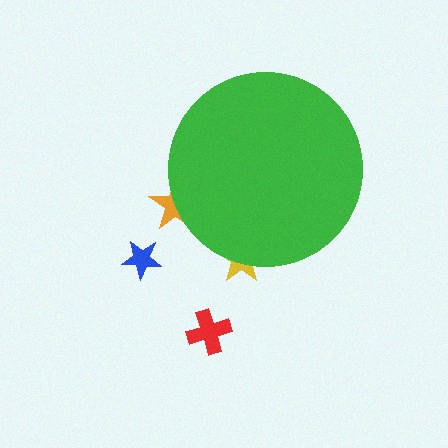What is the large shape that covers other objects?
A green circle.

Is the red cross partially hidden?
No, the red cross is fully visible.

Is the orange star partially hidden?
Yes, the orange star is partially hidden behind the green circle.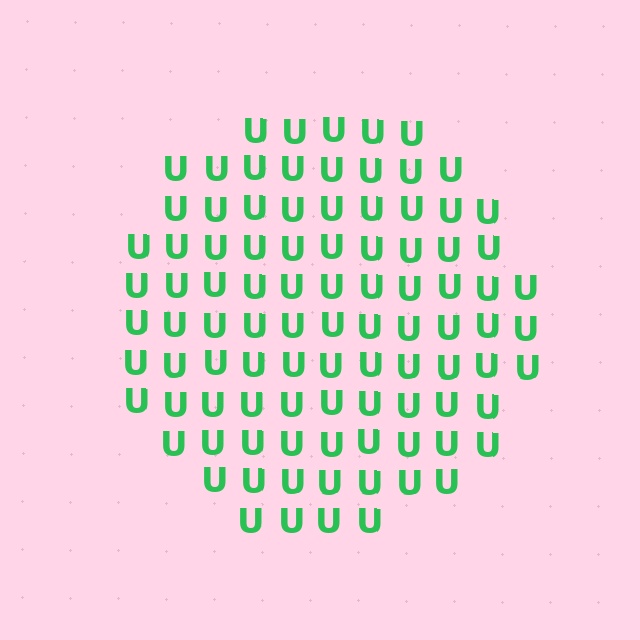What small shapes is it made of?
It is made of small letter U's.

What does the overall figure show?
The overall figure shows a circle.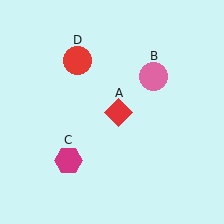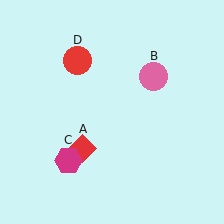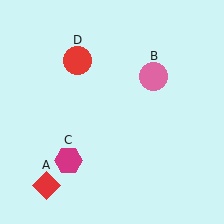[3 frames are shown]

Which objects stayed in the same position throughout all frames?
Pink circle (object B) and magenta hexagon (object C) and red circle (object D) remained stationary.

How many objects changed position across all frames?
1 object changed position: red diamond (object A).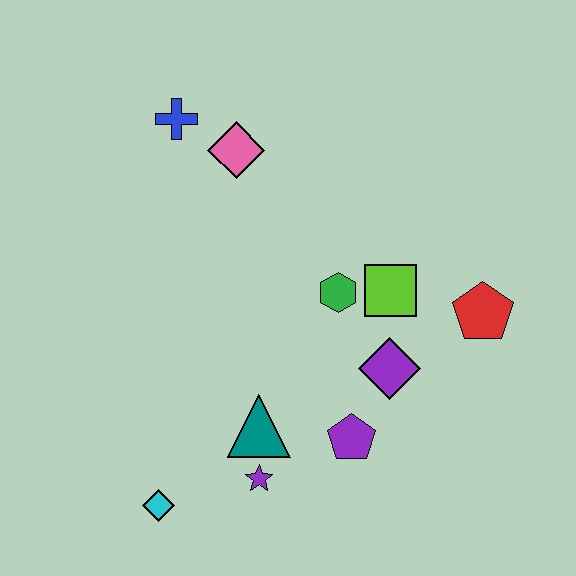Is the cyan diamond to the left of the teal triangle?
Yes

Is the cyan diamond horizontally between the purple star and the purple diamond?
No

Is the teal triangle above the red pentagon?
No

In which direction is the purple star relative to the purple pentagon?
The purple star is to the left of the purple pentagon.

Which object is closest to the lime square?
The green hexagon is closest to the lime square.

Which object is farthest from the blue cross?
The cyan diamond is farthest from the blue cross.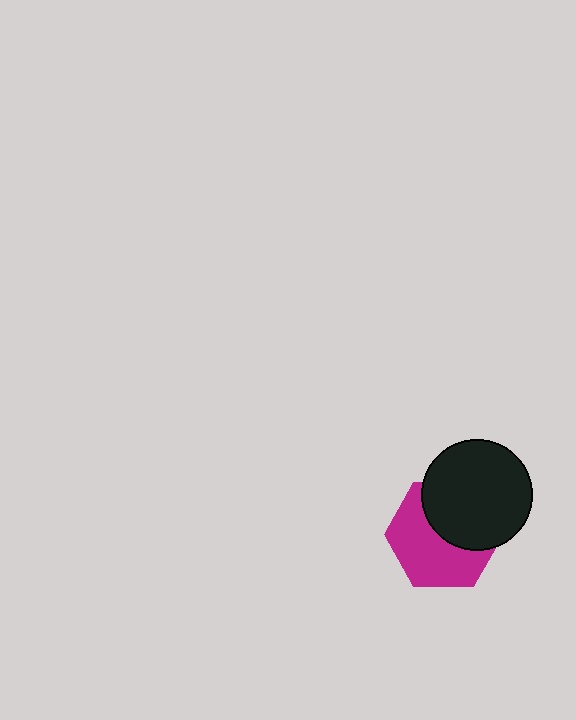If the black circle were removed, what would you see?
You would see the complete magenta hexagon.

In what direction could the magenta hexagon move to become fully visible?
The magenta hexagon could move toward the lower-left. That would shift it out from behind the black circle entirely.